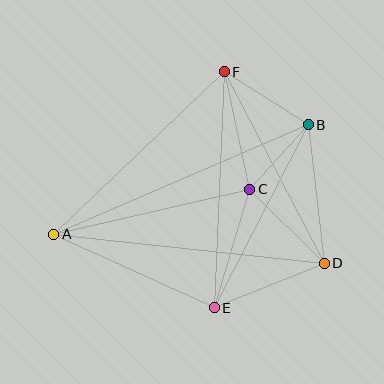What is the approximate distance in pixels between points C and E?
The distance between C and E is approximately 123 pixels.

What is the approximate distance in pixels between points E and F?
The distance between E and F is approximately 236 pixels.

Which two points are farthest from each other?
Points A and B are farthest from each other.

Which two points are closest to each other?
Points B and C are closest to each other.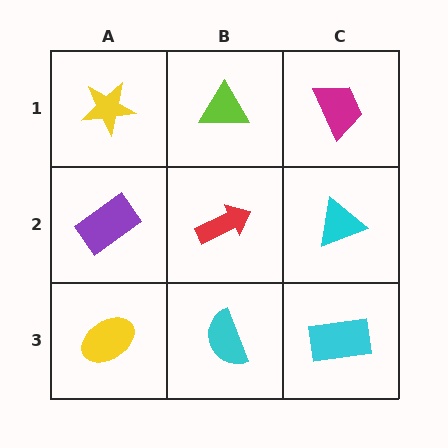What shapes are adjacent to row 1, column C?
A cyan triangle (row 2, column C), a lime triangle (row 1, column B).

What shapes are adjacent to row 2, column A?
A yellow star (row 1, column A), a yellow ellipse (row 3, column A), a red arrow (row 2, column B).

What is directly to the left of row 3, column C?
A cyan semicircle.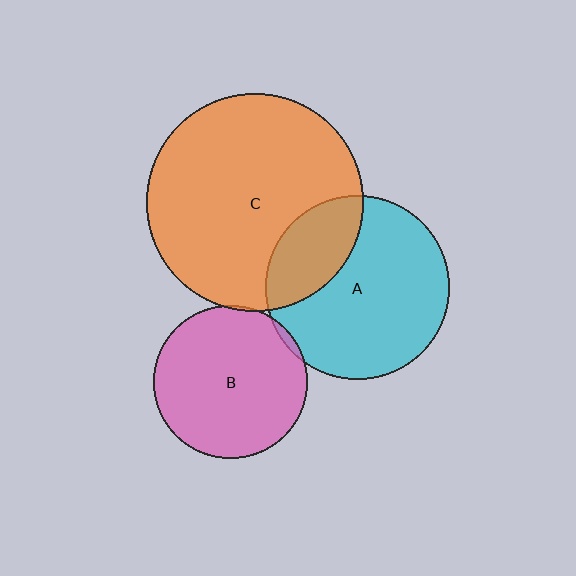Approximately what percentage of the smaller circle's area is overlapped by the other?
Approximately 5%.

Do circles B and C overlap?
Yes.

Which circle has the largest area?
Circle C (orange).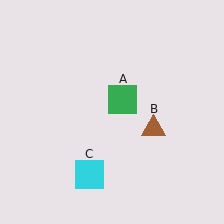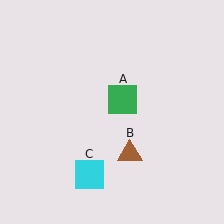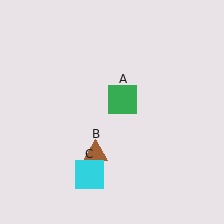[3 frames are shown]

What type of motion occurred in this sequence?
The brown triangle (object B) rotated clockwise around the center of the scene.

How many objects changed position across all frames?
1 object changed position: brown triangle (object B).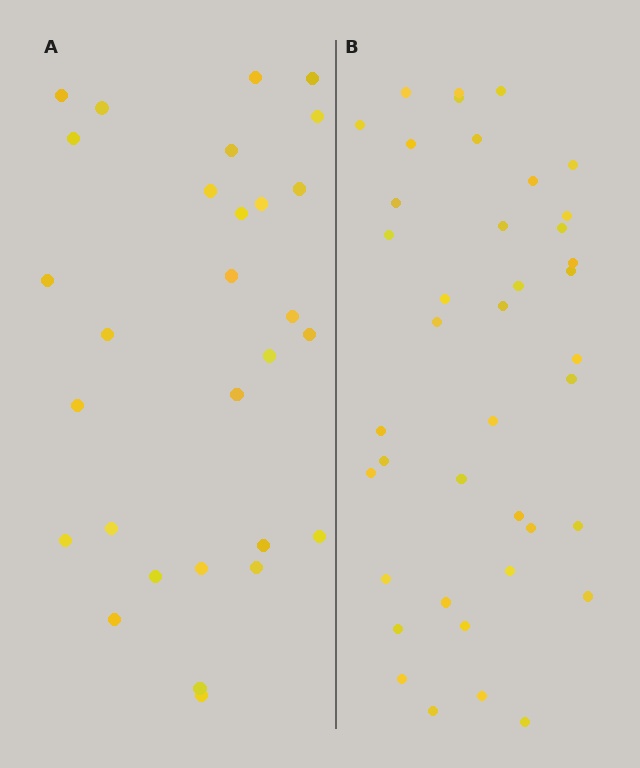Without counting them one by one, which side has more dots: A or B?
Region B (the right region) has more dots.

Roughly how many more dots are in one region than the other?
Region B has roughly 12 or so more dots than region A.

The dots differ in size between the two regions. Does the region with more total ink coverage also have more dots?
No. Region A has more total ink coverage because its dots are larger, but region B actually contains more individual dots. Total area can be misleading — the number of items is what matters here.